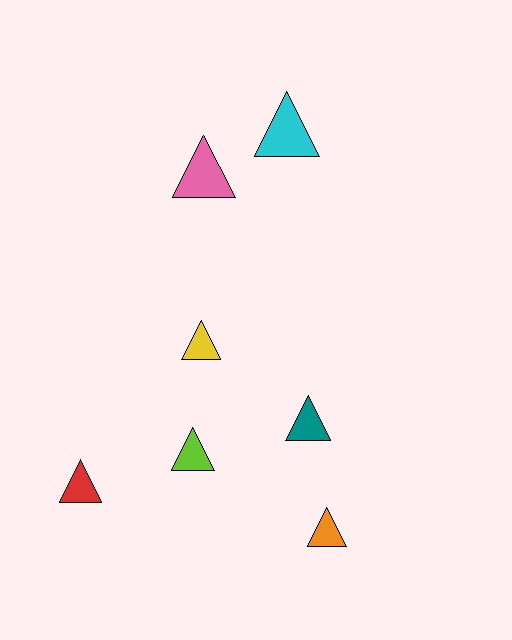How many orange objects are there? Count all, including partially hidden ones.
There is 1 orange object.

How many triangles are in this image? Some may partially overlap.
There are 7 triangles.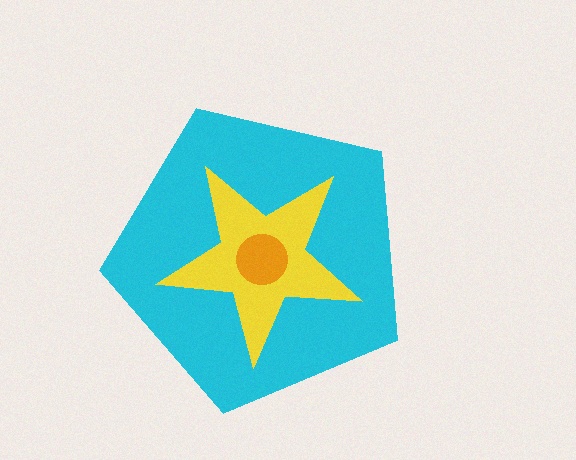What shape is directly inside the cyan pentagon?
The yellow star.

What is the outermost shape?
The cyan pentagon.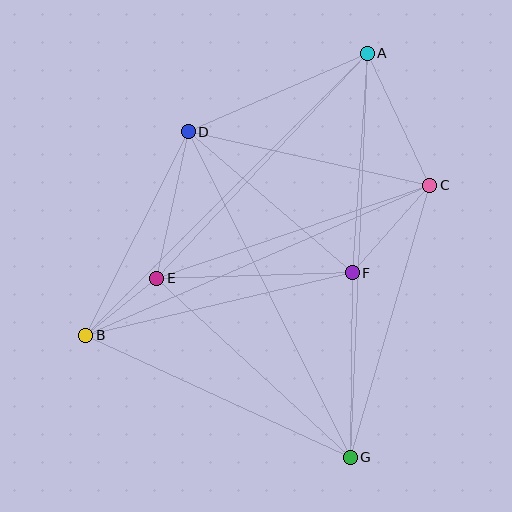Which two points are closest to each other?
Points B and E are closest to each other.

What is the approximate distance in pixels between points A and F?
The distance between A and F is approximately 220 pixels.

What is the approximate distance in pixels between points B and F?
The distance between B and F is approximately 274 pixels.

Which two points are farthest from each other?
Points A and G are farthest from each other.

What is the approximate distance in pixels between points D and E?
The distance between D and E is approximately 150 pixels.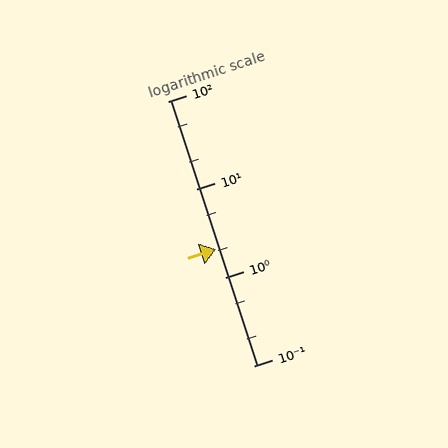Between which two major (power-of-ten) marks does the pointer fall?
The pointer is between 1 and 10.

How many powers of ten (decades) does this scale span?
The scale spans 3 decades, from 0.1 to 100.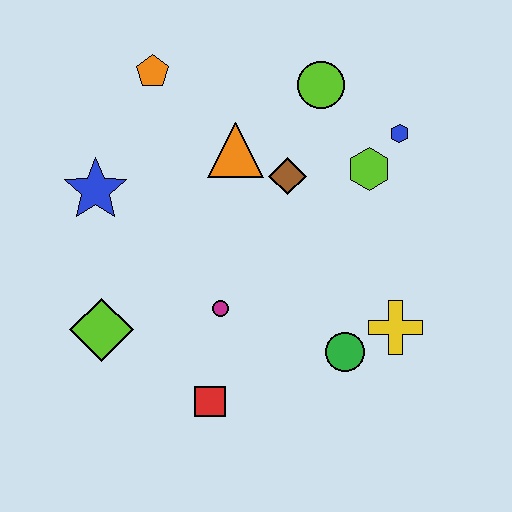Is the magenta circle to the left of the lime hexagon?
Yes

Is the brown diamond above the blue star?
Yes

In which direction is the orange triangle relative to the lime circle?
The orange triangle is to the left of the lime circle.